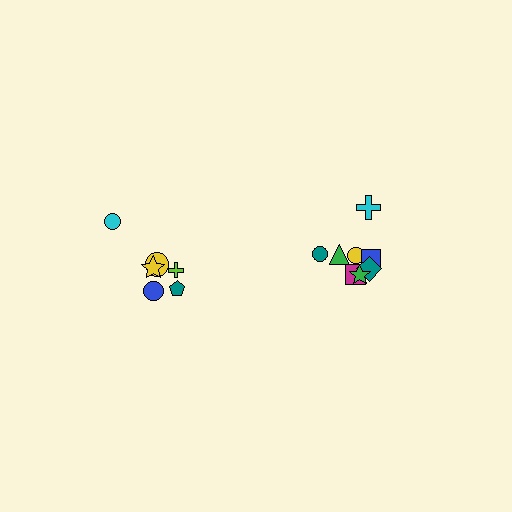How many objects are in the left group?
There are 6 objects.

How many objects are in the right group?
There are 8 objects.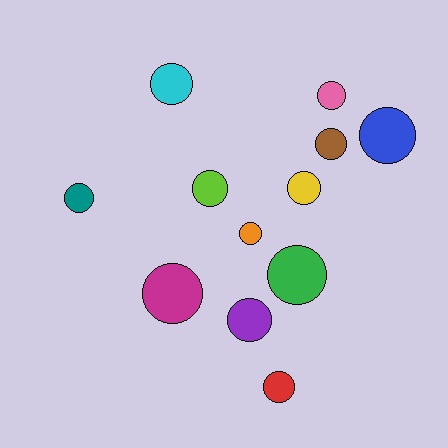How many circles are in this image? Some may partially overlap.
There are 12 circles.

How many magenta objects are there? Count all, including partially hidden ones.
There is 1 magenta object.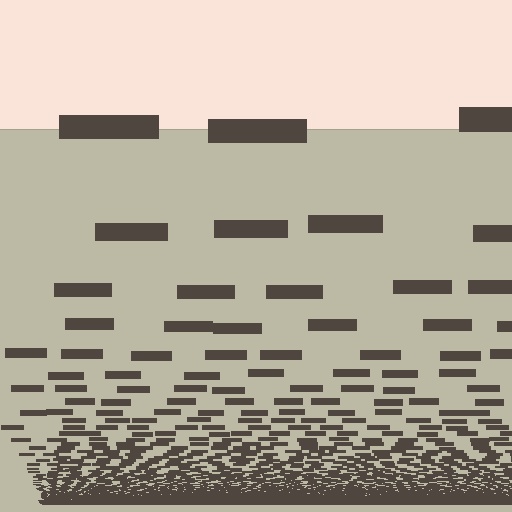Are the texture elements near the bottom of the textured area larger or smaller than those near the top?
Smaller. The gradient is inverted — elements near the bottom are smaller and denser.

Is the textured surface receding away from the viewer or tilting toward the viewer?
The surface appears to tilt toward the viewer. Texture elements get larger and sparser toward the top.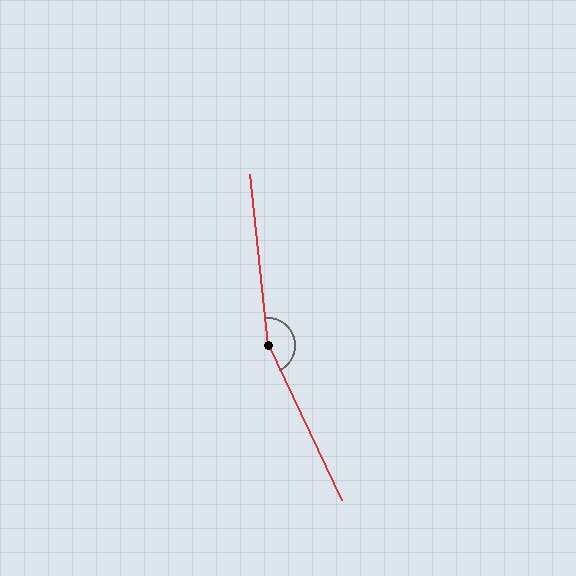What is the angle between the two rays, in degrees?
Approximately 161 degrees.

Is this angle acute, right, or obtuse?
It is obtuse.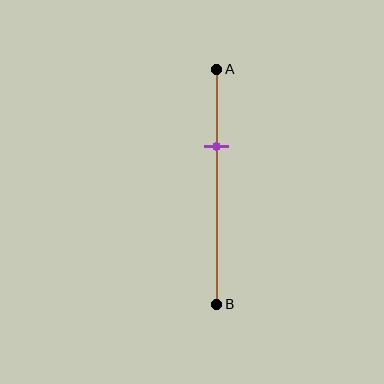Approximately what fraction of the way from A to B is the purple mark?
The purple mark is approximately 35% of the way from A to B.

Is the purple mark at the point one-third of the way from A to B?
Yes, the mark is approximately at the one-third point.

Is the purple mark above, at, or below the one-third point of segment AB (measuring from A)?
The purple mark is approximately at the one-third point of segment AB.